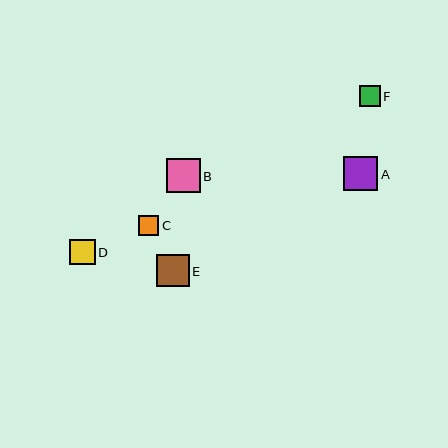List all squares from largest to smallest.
From largest to smallest: A, B, E, D, F, C.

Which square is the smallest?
Square C is the smallest with a size of approximately 20 pixels.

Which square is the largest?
Square A is the largest with a size of approximately 34 pixels.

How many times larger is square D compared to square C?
Square D is approximately 1.2 times the size of square C.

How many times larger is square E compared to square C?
Square E is approximately 1.6 times the size of square C.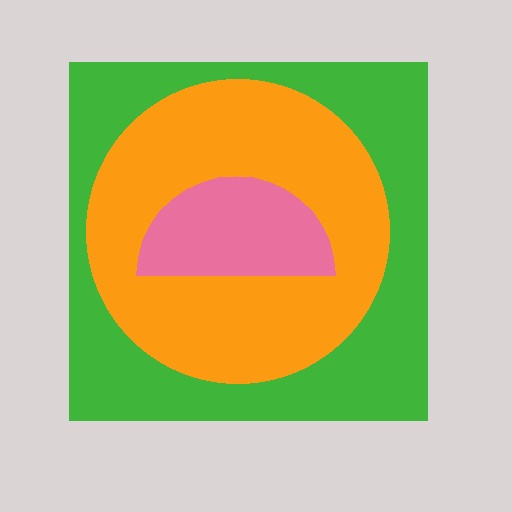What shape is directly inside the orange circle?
The pink semicircle.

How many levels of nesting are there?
3.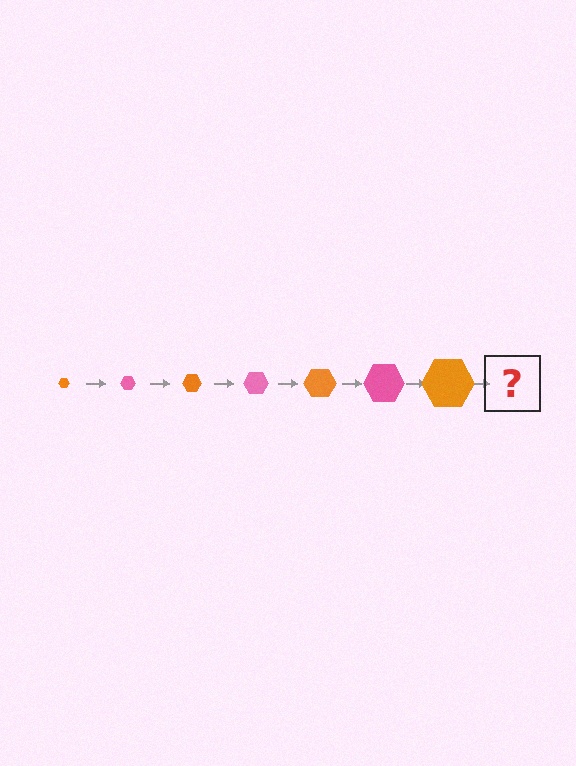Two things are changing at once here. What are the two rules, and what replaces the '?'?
The two rules are that the hexagon grows larger each step and the color cycles through orange and pink. The '?' should be a pink hexagon, larger than the previous one.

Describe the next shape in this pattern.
It should be a pink hexagon, larger than the previous one.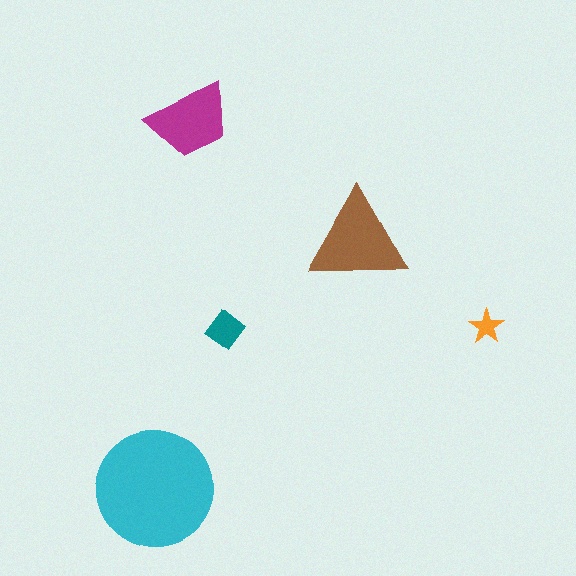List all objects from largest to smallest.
The cyan circle, the brown triangle, the magenta trapezoid, the teal diamond, the orange star.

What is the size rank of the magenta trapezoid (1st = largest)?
3rd.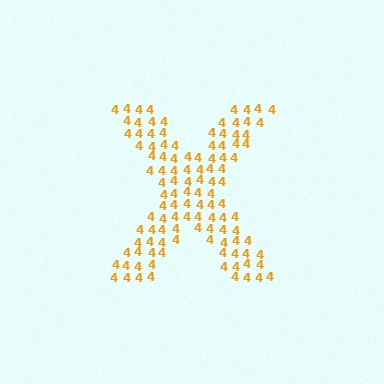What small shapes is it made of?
It is made of small digit 4's.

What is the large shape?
The large shape is the letter X.